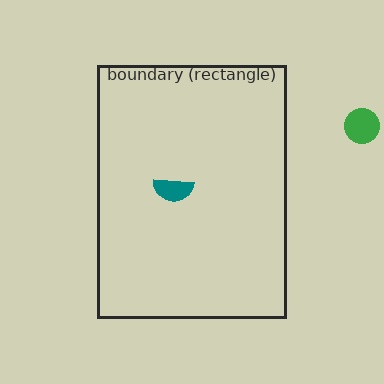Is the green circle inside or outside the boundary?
Outside.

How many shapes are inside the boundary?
1 inside, 1 outside.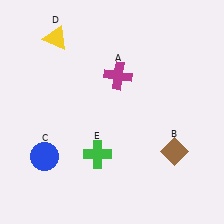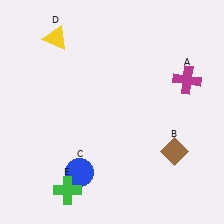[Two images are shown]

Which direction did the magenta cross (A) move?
The magenta cross (A) moved right.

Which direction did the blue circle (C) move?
The blue circle (C) moved right.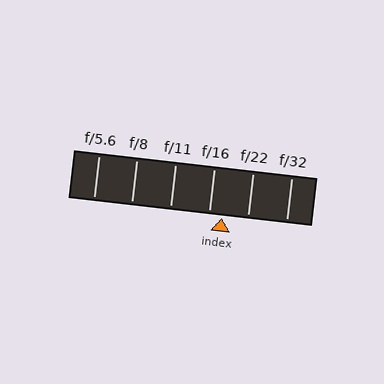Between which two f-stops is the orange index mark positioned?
The index mark is between f/16 and f/22.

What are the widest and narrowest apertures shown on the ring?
The widest aperture shown is f/5.6 and the narrowest is f/32.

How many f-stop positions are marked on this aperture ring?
There are 6 f-stop positions marked.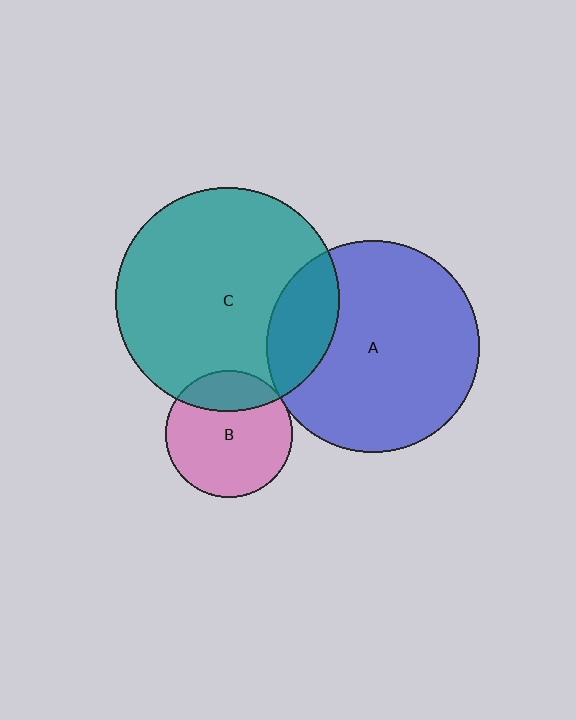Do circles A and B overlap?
Yes.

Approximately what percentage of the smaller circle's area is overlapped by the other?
Approximately 5%.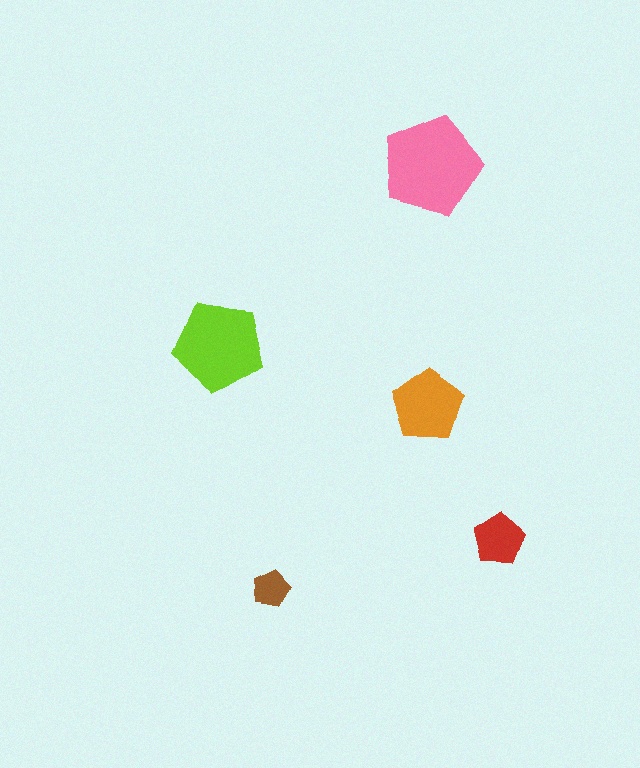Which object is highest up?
The pink pentagon is topmost.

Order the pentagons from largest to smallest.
the pink one, the lime one, the orange one, the red one, the brown one.